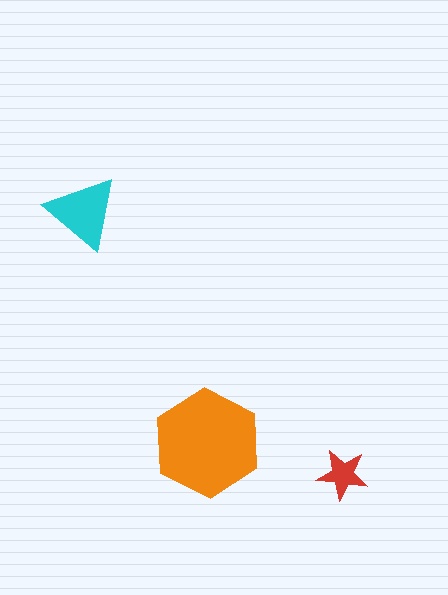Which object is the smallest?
The red star.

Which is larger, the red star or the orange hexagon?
The orange hexagon.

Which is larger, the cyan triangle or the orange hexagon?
The orange hexagon.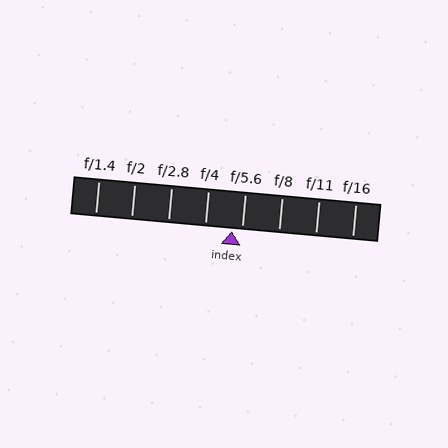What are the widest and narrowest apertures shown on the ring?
The widest aperture shown is f/1.4 and the narrowest is f/16.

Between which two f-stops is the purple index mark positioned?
The index mark is between f/4 and f/5.6.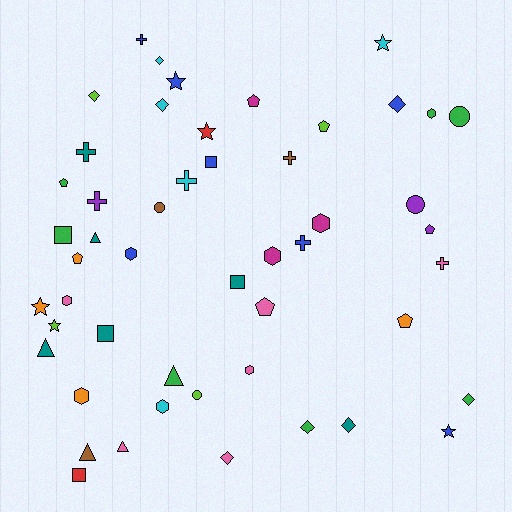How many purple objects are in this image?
There are 3 purple objects.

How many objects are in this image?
There are 50 objects.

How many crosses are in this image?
There are 7 crosses.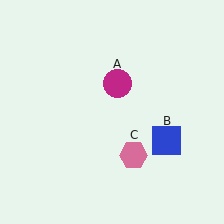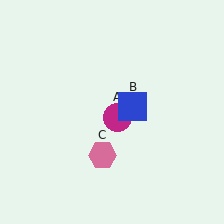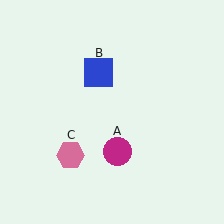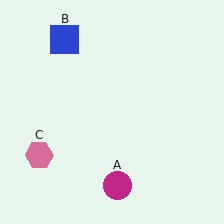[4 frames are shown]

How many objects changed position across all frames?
3 objects changed position: magenta circle (object A), blue square (object B), pink hexagon (object C).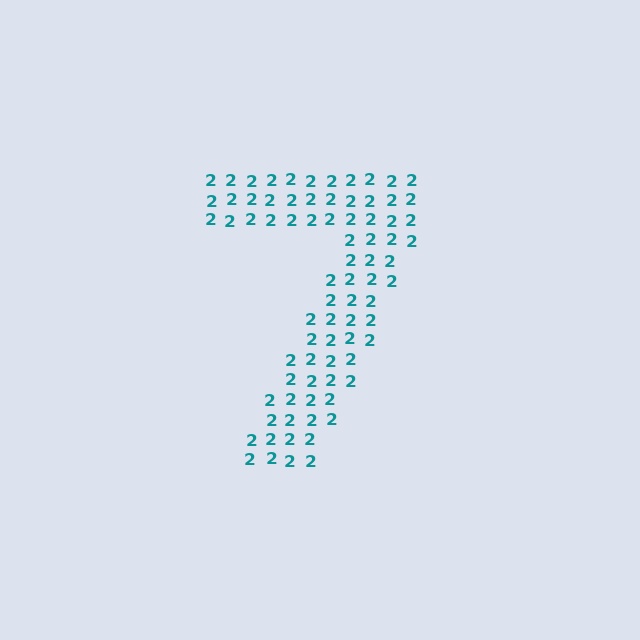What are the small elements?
The small elements are digit 2's.